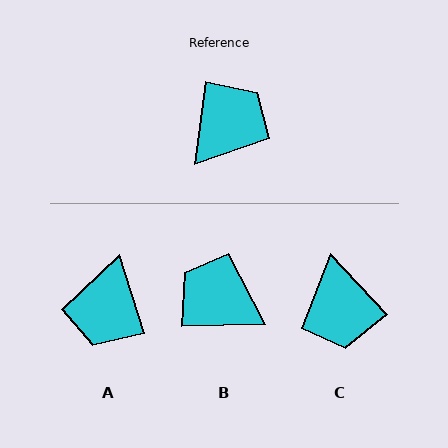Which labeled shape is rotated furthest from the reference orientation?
A, about 155 degrees away.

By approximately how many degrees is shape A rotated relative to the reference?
Approximately 155 degrees clockwise.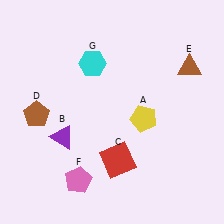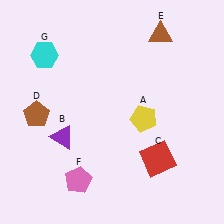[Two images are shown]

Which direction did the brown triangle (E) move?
The brown triangle (E) moved up.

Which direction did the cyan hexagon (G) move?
The cyan hexagon (G) moved left.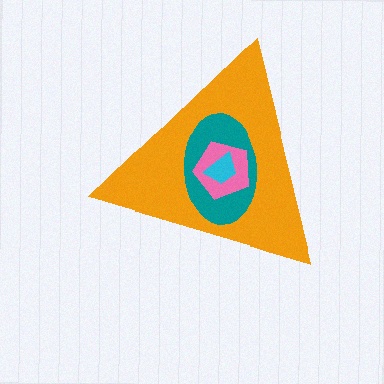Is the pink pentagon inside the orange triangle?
Yes.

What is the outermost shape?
The orange triangle.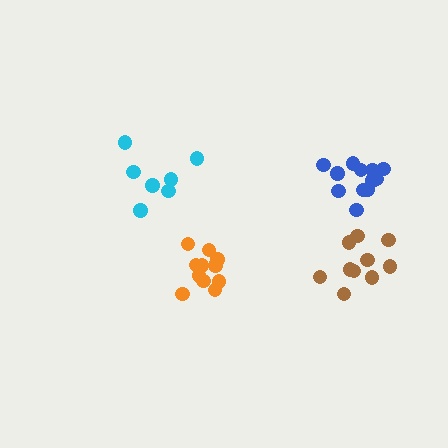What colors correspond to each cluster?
The clusters are colored: orange, brown, cyan, blue.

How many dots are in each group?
Group 1: 11 dots, Group 2: 10 dots, Group 3: 7 dots, Group 4: 12 dots (40 total).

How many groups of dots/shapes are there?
There are 4 groups.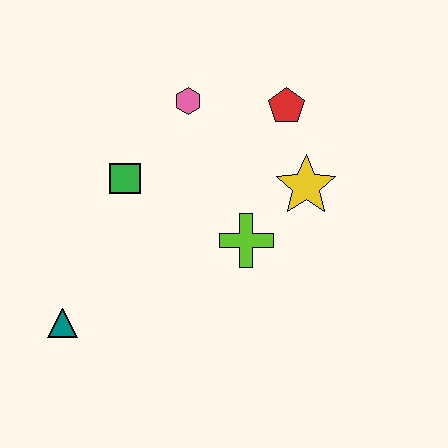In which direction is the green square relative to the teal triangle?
The green square is above the teal triangle.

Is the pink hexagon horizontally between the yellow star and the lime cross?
No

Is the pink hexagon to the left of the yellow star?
Yes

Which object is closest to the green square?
The pink hexagon is closest to the green square.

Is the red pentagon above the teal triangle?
Yes